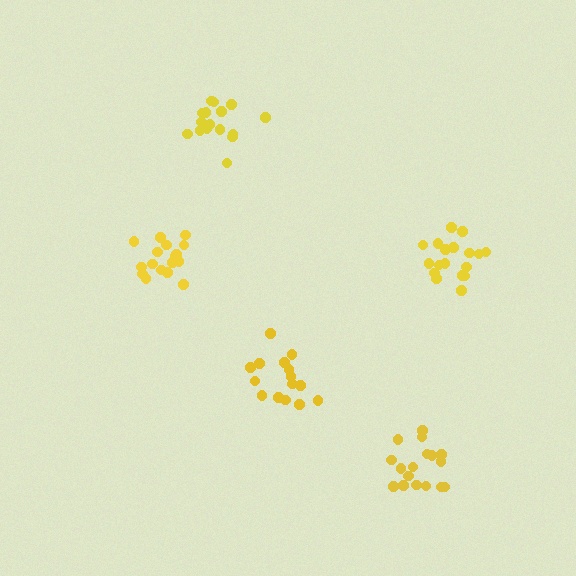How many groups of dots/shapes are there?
There are 5 groups.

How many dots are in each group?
Group 1: 18 dots, Group 2: 15 dots, Group 3: 17 dots, Group 4: 17 dots, Group 5: 16 dots (83 total).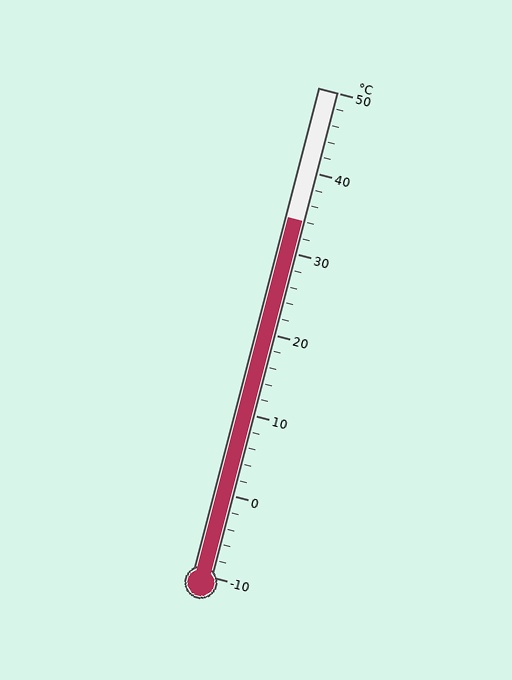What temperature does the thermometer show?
The thermometer shows approximately 34°C.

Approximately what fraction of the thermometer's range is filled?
The thermometer is filled to approximately 75% of its range.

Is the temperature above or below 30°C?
The temperature is above 30°C.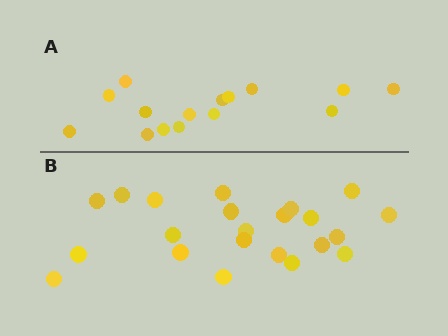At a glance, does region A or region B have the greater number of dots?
Region B (the bottom region) has more dots.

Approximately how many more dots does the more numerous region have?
Region B has roughly 8 or so more dots than region A.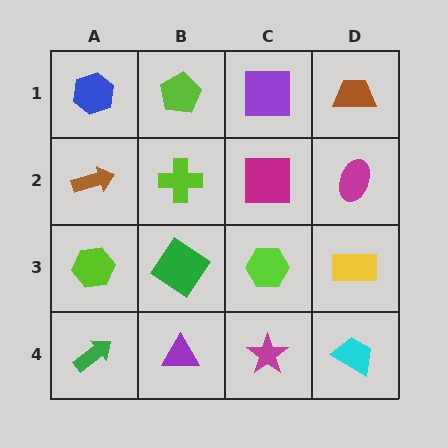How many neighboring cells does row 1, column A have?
2.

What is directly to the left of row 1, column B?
A blue hexagon.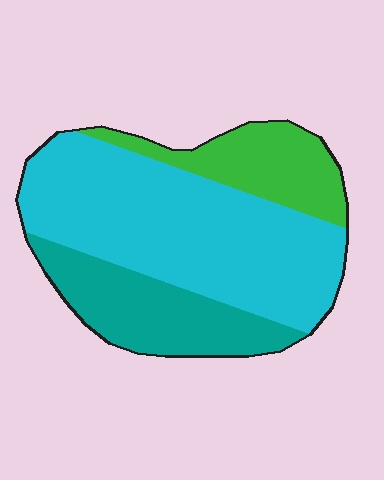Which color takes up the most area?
Cyan, at roughly 55%.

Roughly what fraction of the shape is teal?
Teal takes up less than a quarter of the shape.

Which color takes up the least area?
Green, at roughly 20%.